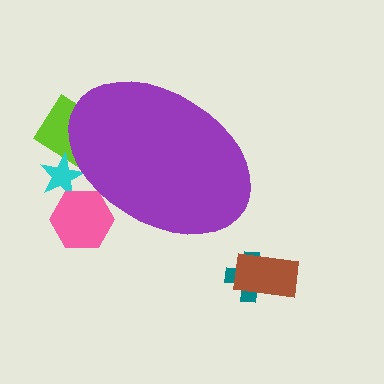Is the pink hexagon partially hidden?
Yes, the pink hexagon is partially hidden behind the purple ellipse.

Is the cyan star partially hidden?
Yes, the cyan star is partially hidden behind the purple ellipse.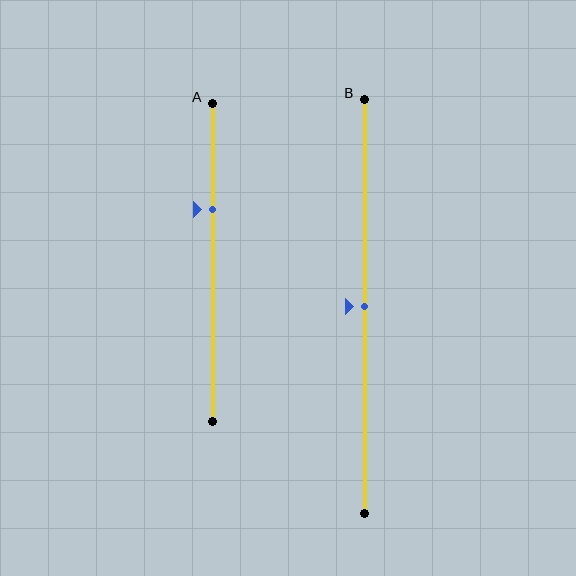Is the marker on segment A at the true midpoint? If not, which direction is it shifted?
No, the marker on segment A is shifted upward by about 17% of the segment length.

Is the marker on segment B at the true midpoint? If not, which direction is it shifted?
Yes, the marker on segment B is at the true midpoint.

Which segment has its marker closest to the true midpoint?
Segment B has its marker closest to the true midpoint.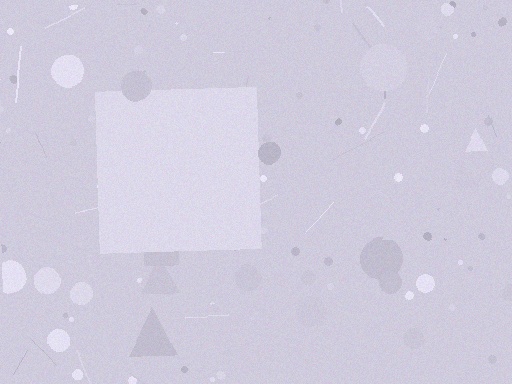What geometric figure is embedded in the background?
A square is embedded in the background.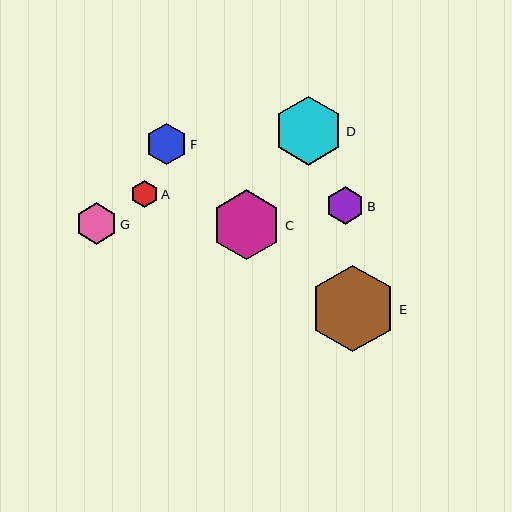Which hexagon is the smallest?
Hexagon A is the smallest with a size of approximately 27 pixels.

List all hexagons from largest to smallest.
From largest to smallest: E, C, D, G, F, B, A.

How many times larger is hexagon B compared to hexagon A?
Hexagon B is approximately 1.4 times the size of hexagon A.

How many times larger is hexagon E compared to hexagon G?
Hexagon E is approximately 2.1 times the size of hexagon G.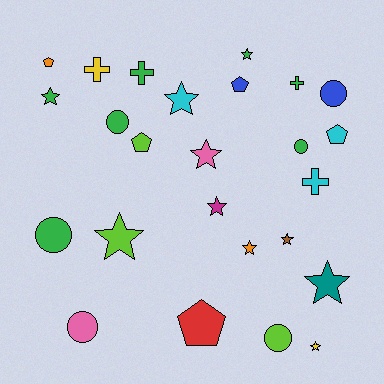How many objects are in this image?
There are 25 objects.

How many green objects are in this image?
There are 7 green objects.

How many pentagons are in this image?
There are 5 pentagons.